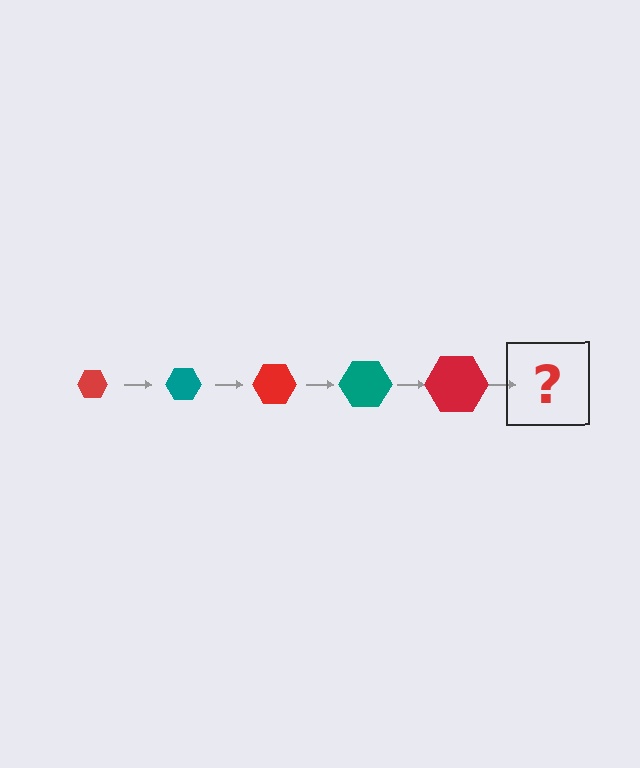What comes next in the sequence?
The next element should be a teal hexagon, larger than the previous one.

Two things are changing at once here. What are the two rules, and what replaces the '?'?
The two rules are that the hexagon grows larger each step and the color cycles through red and teal. The '?' should be a teal hexagon, larger than the previous one.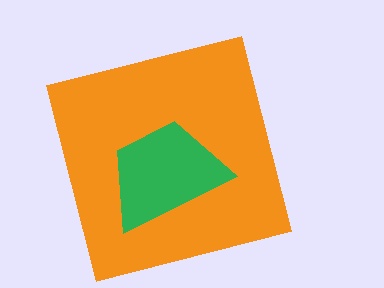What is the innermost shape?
The green trapezoid.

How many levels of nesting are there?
2.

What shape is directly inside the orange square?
The green trapezoid.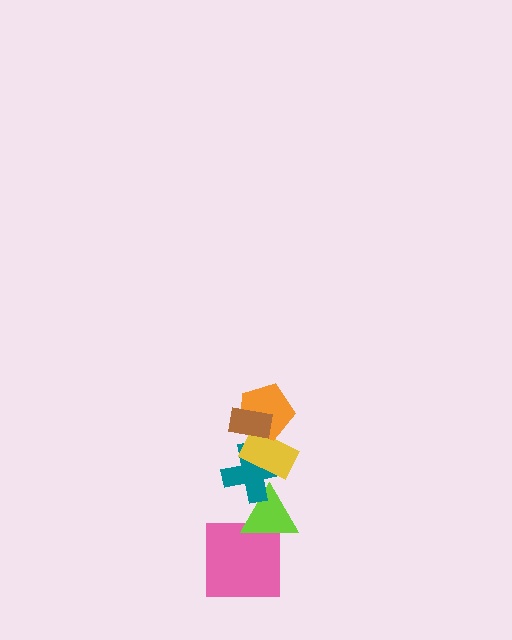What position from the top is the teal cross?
The teal cross is 4th from the top.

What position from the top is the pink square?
The pink square is 6th from the top.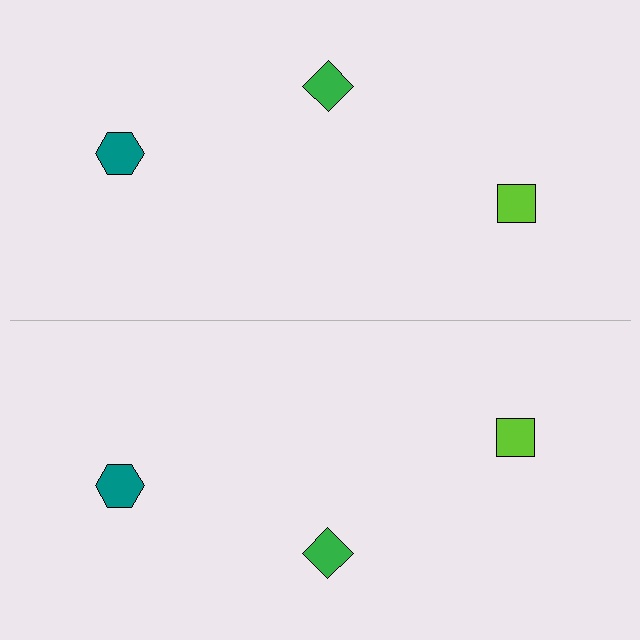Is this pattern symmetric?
Yes, this pattern has bilateral (reflection) symmetry.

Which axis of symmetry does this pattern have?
The pattern has a horizontal axis of symmetry running through the center of the image.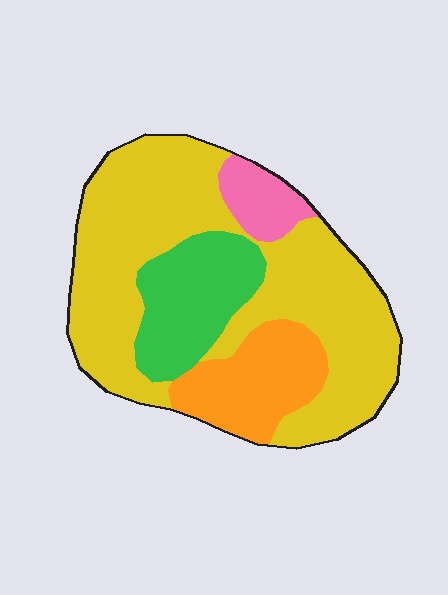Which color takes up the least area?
Pink, at roughly 5%.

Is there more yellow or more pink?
Yellow.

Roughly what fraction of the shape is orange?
Orange takes up about one sixth (1/6) of the shape.